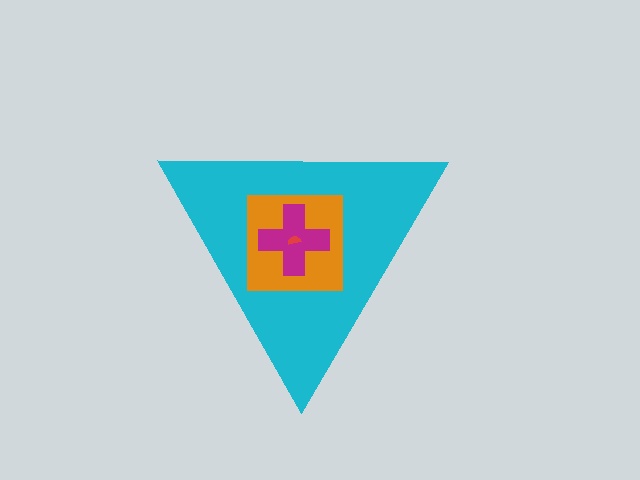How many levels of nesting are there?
4.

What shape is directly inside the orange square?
The magenta cross.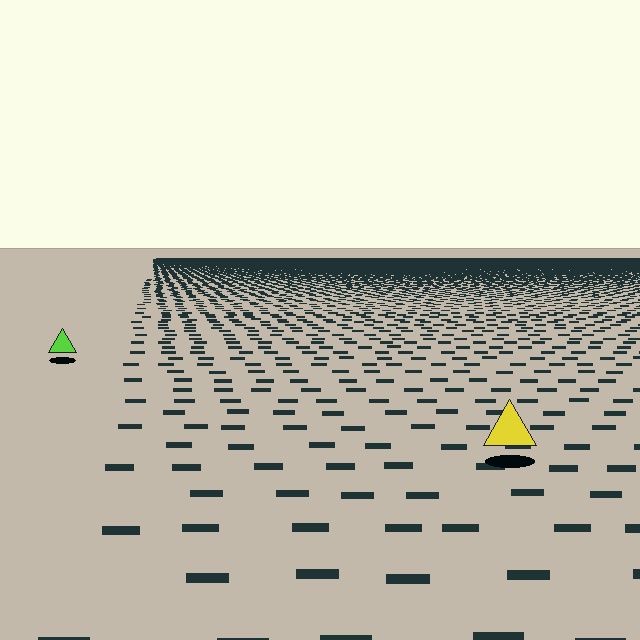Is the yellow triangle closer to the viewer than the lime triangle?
Yes. The yellow triangle is closer — you can tell from the texture gradient: the ground texture is coarser near it.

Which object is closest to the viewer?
The yellow triangle is closest. The texture marks near it are larger and more spread out.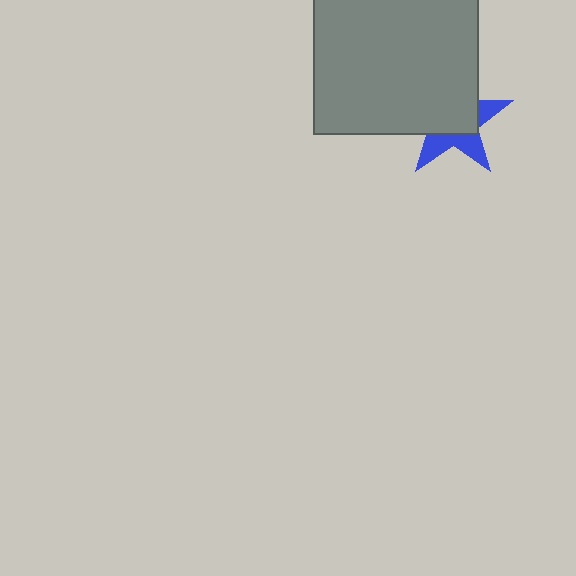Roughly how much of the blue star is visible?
A small part of it is visible (roughly 38%).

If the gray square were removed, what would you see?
You would see the complete blue star.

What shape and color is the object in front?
The object in front is a gray square.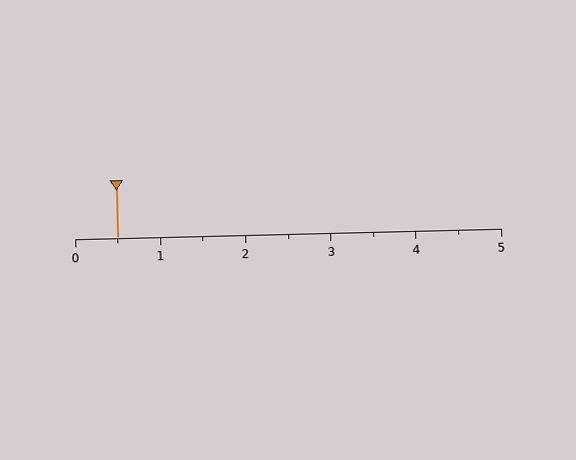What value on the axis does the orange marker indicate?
The marker indicates approximately 0.5.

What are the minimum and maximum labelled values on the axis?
The axis runs from 0 to 5.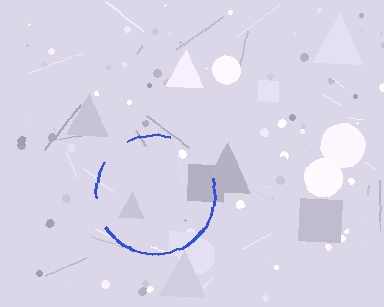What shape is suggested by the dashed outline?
The dashed outline suggests a circle.